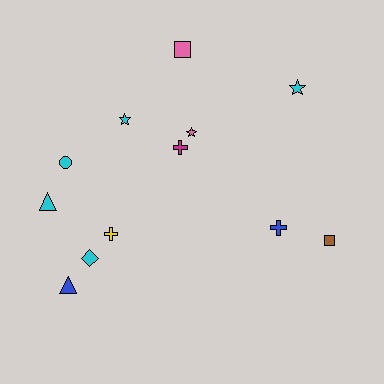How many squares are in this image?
There are 2 squares.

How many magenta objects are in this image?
There is 1 magenta object.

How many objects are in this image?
There are 12 objects.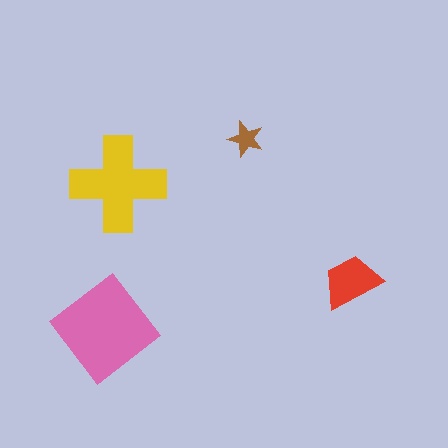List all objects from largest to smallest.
The pink diamond, the yellow cross, the red trapezoid, the brown star.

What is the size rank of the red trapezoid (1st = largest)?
3rd.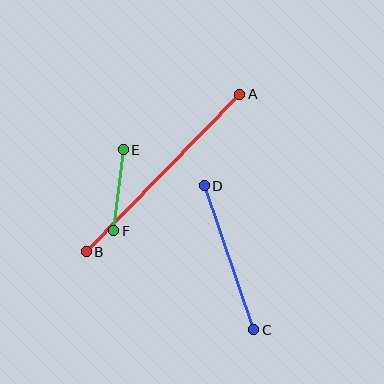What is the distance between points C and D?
The distance is approximately 152 pixels.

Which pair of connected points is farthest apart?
Points A and B are farthest apart.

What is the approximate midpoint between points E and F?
The midpoint is at approximately (118, 190) pixels.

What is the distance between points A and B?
The distance is approximately 220 pixels.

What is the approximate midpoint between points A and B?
The midpoint is at approximately (163, 173) pixels.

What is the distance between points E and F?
The distance is approximately 81 pixels.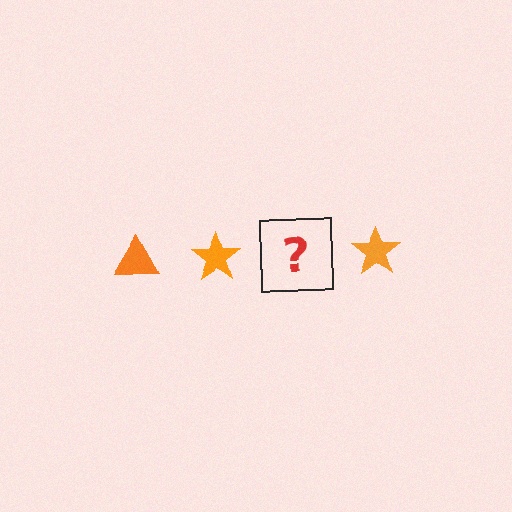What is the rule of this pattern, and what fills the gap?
The rule is that the pattern cycles through triangle, star shapes in orange. The gap should be filled with an orange triangle.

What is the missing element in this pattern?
The missing element is an orange triangle.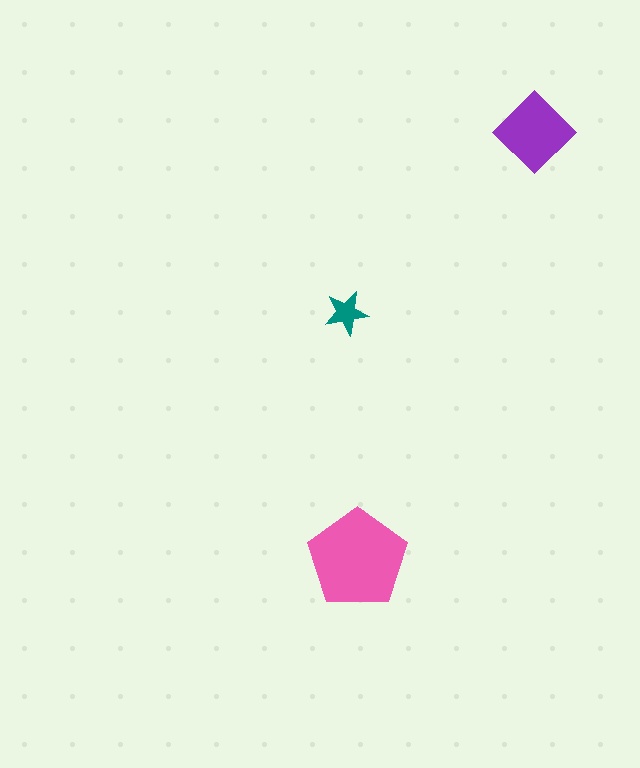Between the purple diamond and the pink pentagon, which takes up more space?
The pink pentagon.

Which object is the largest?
The pink pentagon.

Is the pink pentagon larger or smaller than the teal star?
Larger.